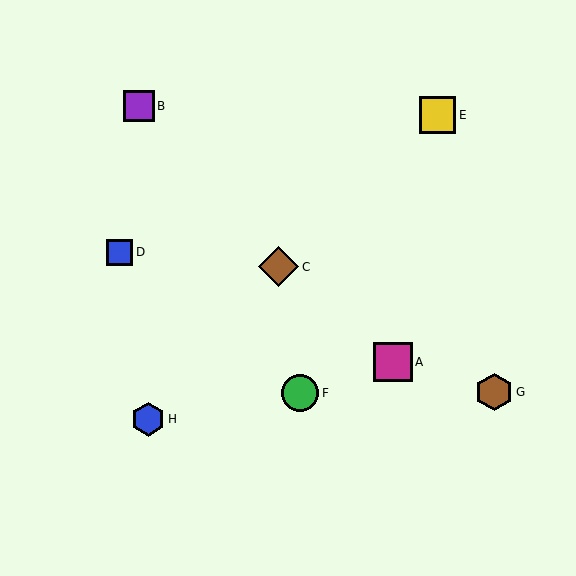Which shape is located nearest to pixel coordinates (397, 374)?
The magenta square (labeled A) at (393, 362) is nearest to that location.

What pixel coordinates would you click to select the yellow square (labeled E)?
Click at (438, 115) to select the yellow square E.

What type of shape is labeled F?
Shape F is a green circle.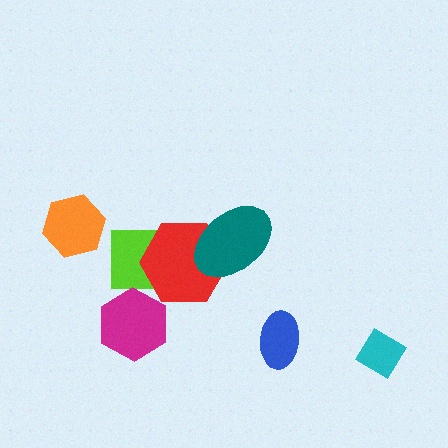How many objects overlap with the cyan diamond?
0 objects overlap with the cyan diamond.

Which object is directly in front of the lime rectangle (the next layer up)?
The red hexagon is directly in front of the lime rectangle.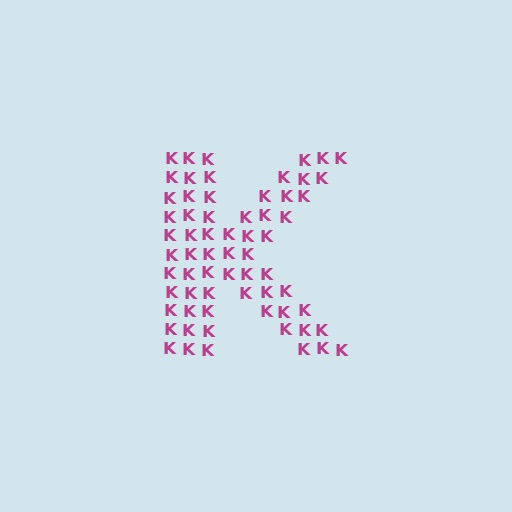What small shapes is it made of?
It is made of small letter K's.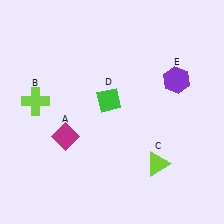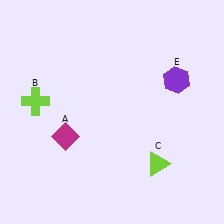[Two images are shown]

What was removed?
The green diamond (D) was removed in Image 2.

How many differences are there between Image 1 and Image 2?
There is 1 difference between the two images.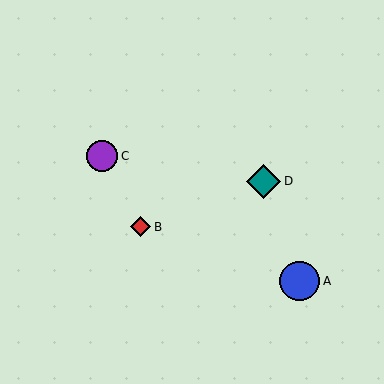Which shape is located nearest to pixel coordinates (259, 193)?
The teal diamond (labeled D) at (264, 181) is nearest to that location.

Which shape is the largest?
The blue circle (labeled A) is the largest.